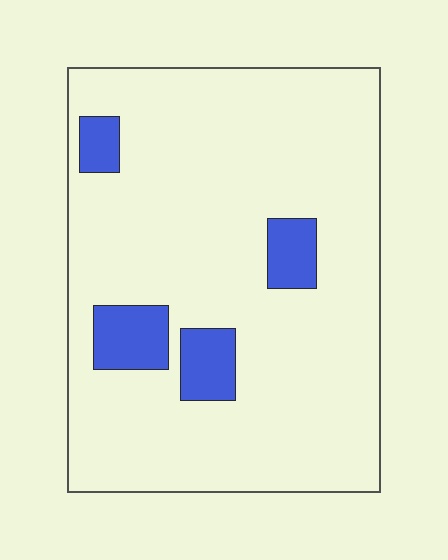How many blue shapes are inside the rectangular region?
4.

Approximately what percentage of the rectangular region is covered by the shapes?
Approximately 10%.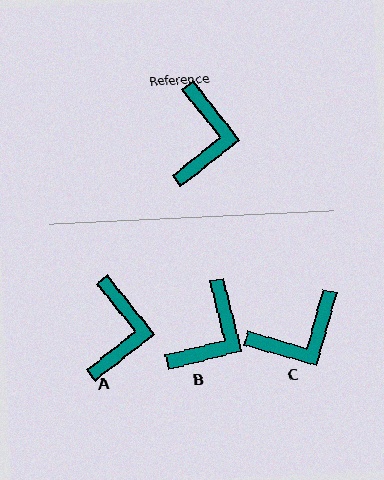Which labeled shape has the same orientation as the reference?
A.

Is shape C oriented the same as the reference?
No, it is off by about 54 degrees.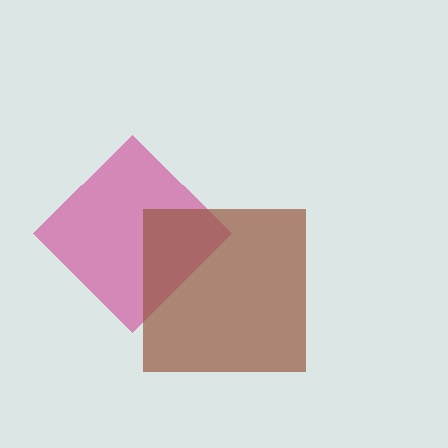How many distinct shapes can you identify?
There are 2 distinct shapes: a magenta diamond, a brown square.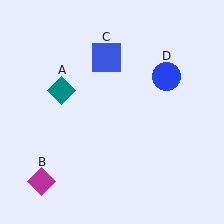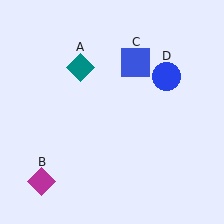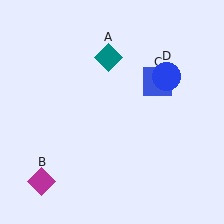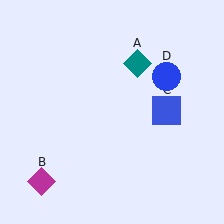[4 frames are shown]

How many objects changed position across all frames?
2 objects changed position: teal diamond (object A), blue square (object C).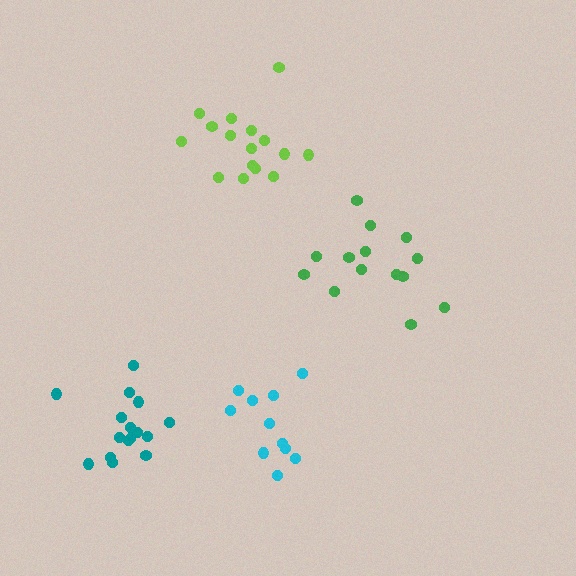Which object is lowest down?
The teal cluster is bottommost.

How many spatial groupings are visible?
There are 4 spatial groupings.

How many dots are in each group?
Group 1: 11 dots, Group 2: 14 dots, Group 3: 16 dots, Group 4: 16 dots (57 total).